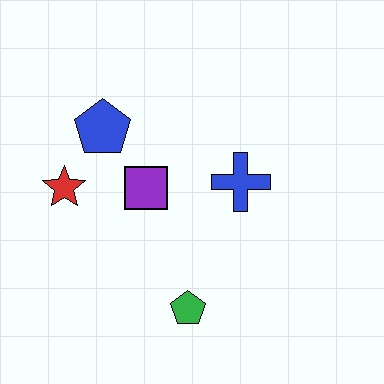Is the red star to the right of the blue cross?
No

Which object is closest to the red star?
The blue pentagon is closest to the red star.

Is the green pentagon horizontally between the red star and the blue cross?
Yes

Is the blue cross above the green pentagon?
Yes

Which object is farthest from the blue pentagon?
The green pentagon is farthest from the blue pentagon.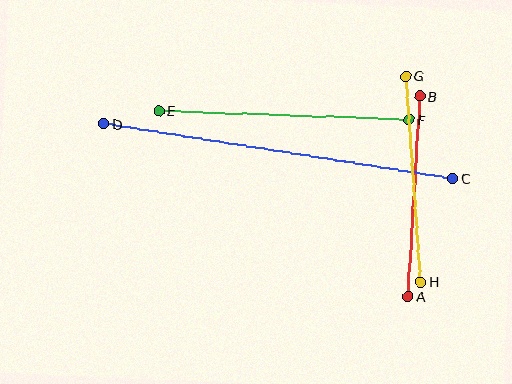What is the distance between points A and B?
The distance is approximately 200 pixels.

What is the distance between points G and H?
The distance is approximately 207 pixels.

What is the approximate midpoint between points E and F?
The midpoint is at approximately (284, 115) pixels.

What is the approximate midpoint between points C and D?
The midpoint is at approximately (278, 151) pixels.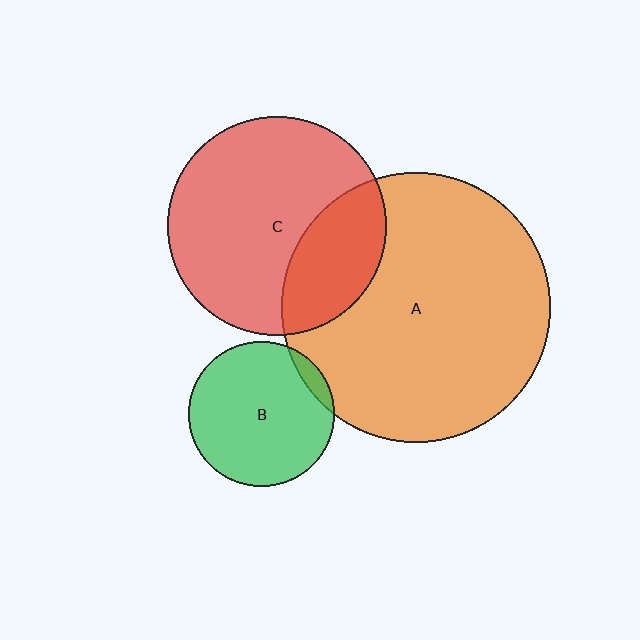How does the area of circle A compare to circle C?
Approximately 1.5 times.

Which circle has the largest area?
Circle A (orange).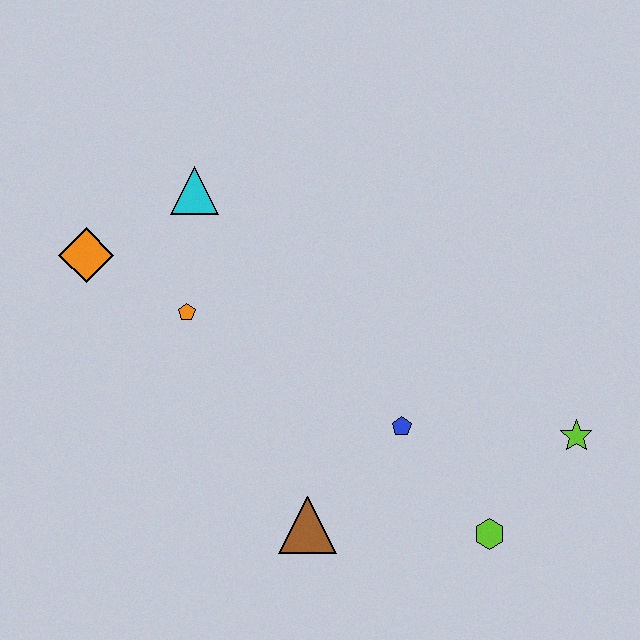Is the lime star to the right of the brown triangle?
Yes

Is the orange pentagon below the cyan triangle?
Yes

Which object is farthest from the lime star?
The orange diamond is farthest from the lime star.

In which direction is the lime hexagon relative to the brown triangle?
The lime hexagon is to the right of the brown triangle.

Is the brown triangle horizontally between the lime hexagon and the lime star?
No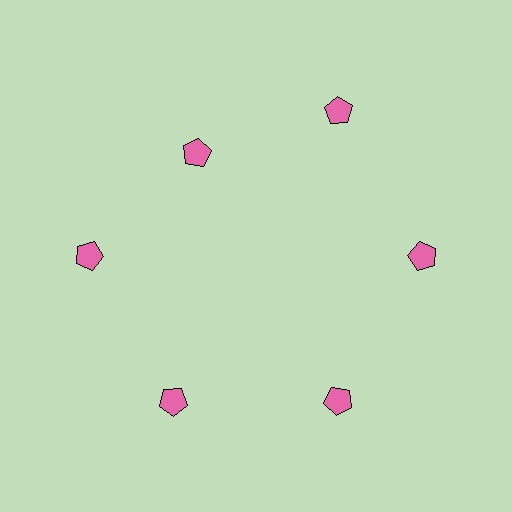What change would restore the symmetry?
The symmetry would be restored by moving it outward, back onto the ring so that all 6 pentagons sit at equal angles and equal distance from the center.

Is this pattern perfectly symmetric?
No. The 6 pink pentagons are arranged in a ring, but one element near the 11 o'clock position is pulled inward toward the center, breaking the 6-fold rotational symmetry.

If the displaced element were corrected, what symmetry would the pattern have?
It would have 6-fold rotational symmetry — the pattern would map onto itself every 60 degrees.